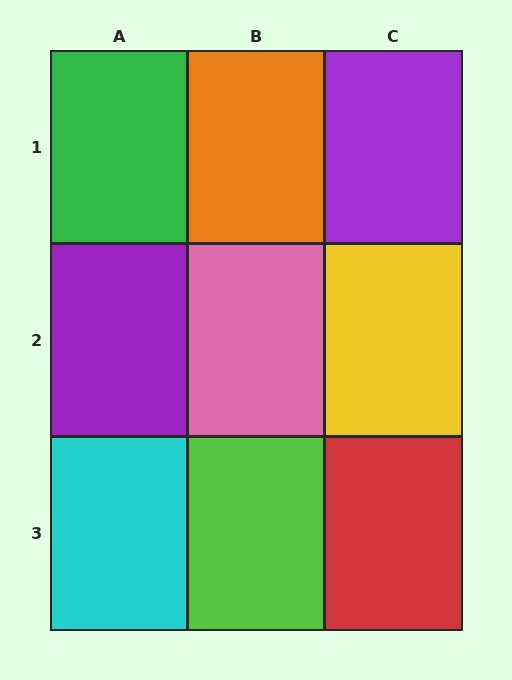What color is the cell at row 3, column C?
Red.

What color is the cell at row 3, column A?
Cyan.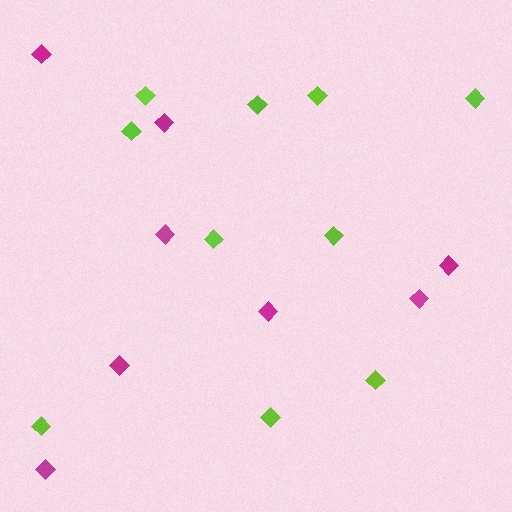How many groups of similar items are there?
There are 2 groups: one group of lime diamonds (10) and one group of magenta diamonds (8).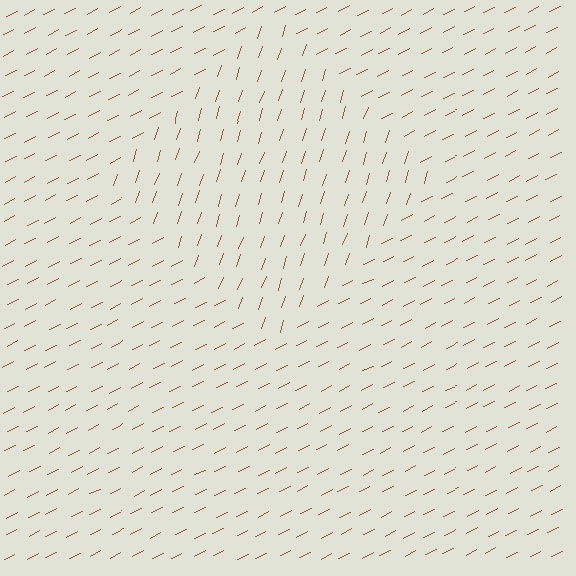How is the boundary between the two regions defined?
The boundary is defined purely by a change in line orientation (approximately 45 degrees difference). All lines are the same color and thickness.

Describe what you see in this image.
The image is filled with small brown line segments. A diamond region in the image has lines oriented differently from the surrounding lines, creating a visible texture boundary.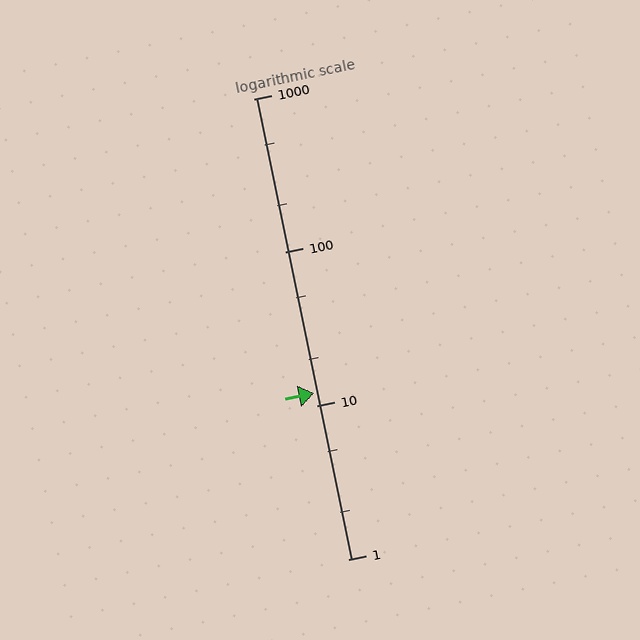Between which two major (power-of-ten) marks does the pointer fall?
The pointer is between 10 and 100.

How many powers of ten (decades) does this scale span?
The scale spans 3 decades, from 1 to 1000.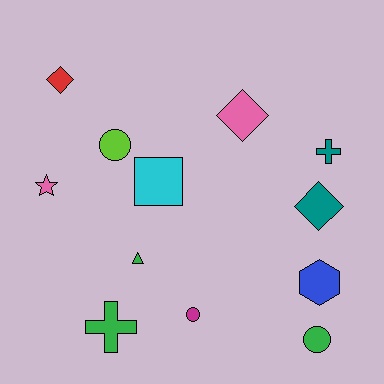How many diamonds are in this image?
There are 3 diamonds.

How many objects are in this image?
There are 12 objects.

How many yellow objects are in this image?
There are no yellow objects.